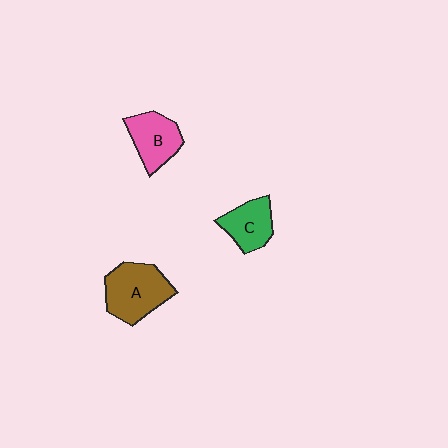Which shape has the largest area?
Shape A (brown).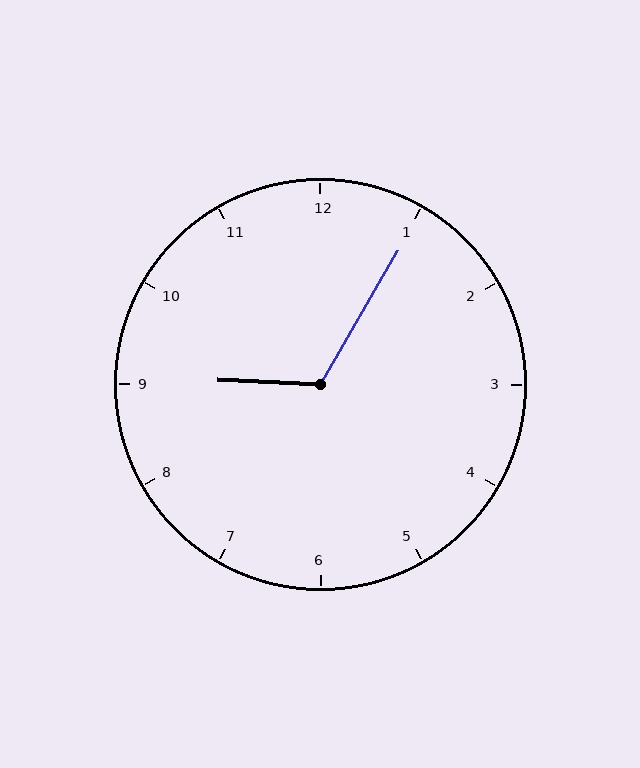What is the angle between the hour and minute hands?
Approximately 118 degrees.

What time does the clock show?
9:05.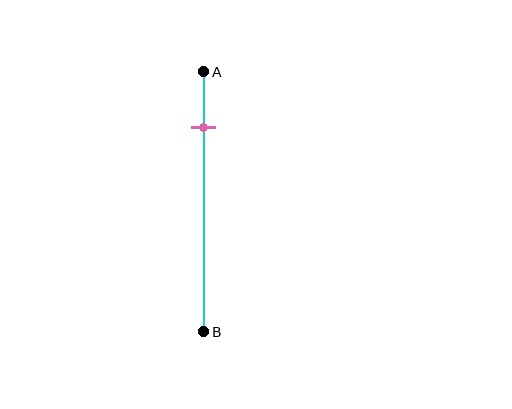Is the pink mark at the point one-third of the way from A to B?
No, the mark is at about 20% from A, not at the 33% one-third point.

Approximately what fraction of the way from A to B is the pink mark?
The pink mark is approximately 20% of the way from A to B.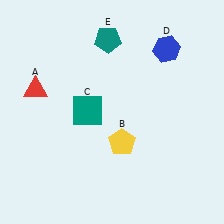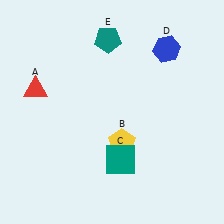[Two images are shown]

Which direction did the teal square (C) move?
The teal square (C) moved down.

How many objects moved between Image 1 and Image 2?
1 object moved between the two images.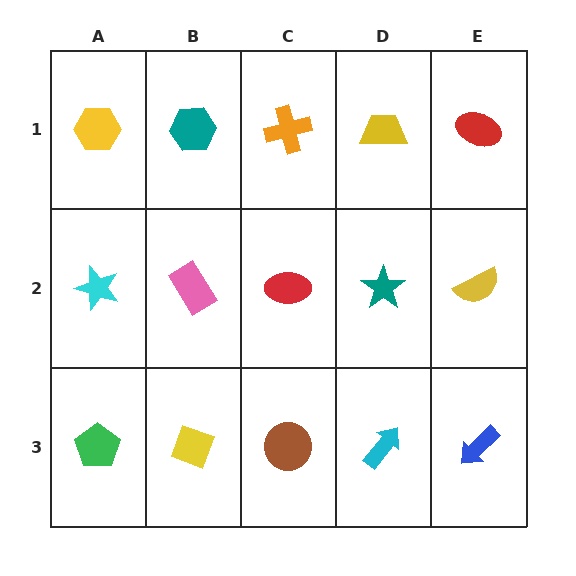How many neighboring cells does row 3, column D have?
3.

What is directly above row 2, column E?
A red ellipse.